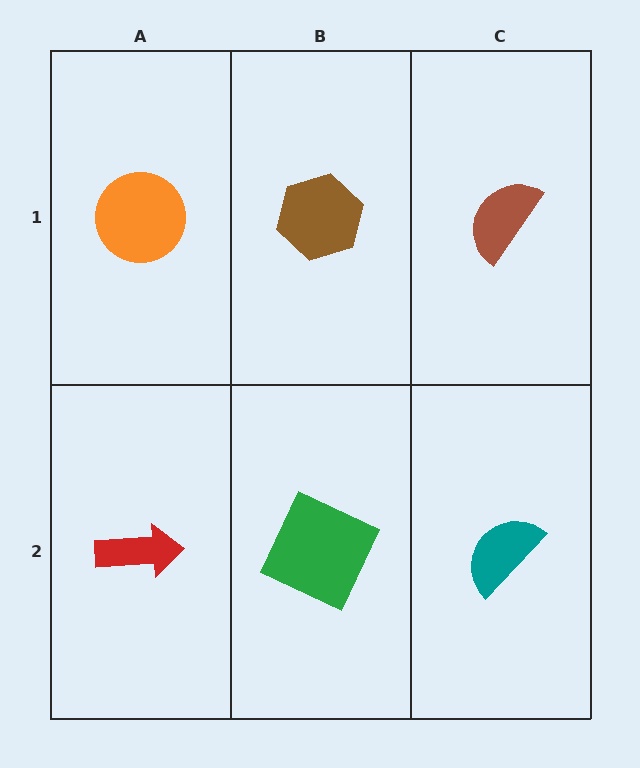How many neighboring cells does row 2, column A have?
2.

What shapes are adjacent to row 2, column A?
An orange circle (row 1, column A), a green square (row 2, column B).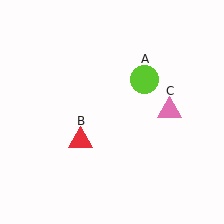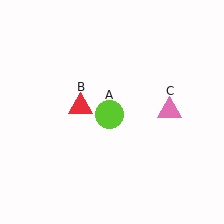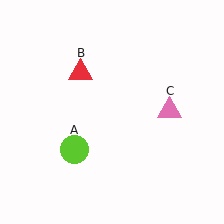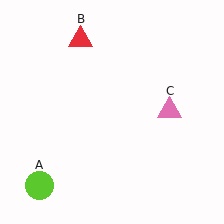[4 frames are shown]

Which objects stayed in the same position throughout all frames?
Pink triangle (object C) remained stationary.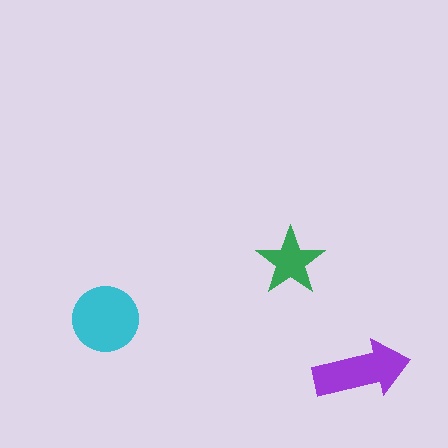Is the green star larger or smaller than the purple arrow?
Smaller.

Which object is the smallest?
The green star.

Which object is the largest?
The cyan circle.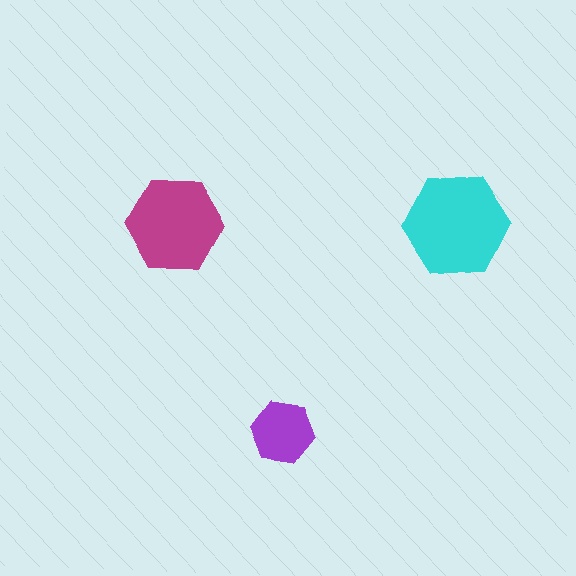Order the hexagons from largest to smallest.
the cyan one, the magenta one, the purple one.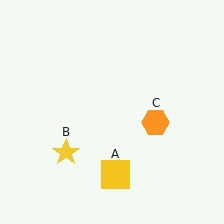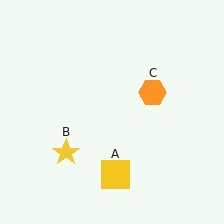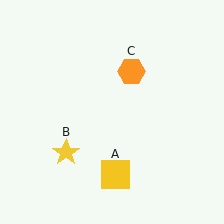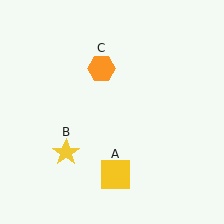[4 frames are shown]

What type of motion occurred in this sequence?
The orange hexagon (object C) rotated counterclockwise around the center of the scene.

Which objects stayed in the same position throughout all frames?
Yellow square (object A) and yellow star (object B) remained stationary.